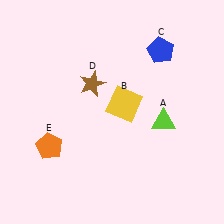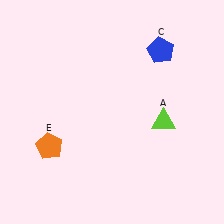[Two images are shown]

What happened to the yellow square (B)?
The yellow square (B) was removed in Image 2. It was in the top-right area of Image 1.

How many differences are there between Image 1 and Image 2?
There are 2 differences between the two images.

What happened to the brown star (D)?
The brown star (D) was removed in Image 2. It was in the top-left area of Image 1.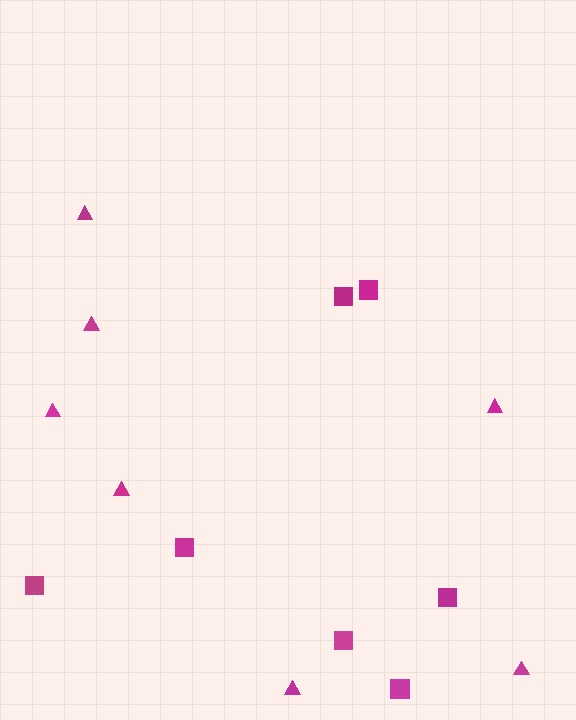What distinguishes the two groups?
There are 2 groups: one group of squares (7) and one group of triangles (7).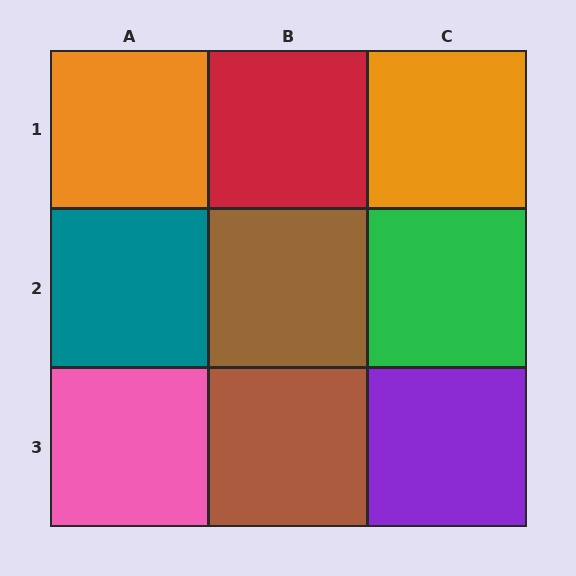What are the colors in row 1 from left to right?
Orange, red, orange.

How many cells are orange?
2 cells are orange.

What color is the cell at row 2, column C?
Green.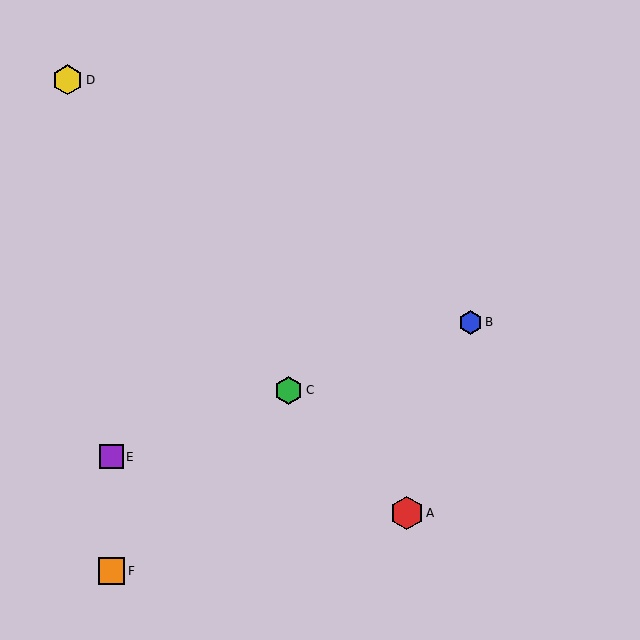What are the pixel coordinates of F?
Object F is at (112, 571).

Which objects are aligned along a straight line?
Objects B, C, E are aligned along a straight line.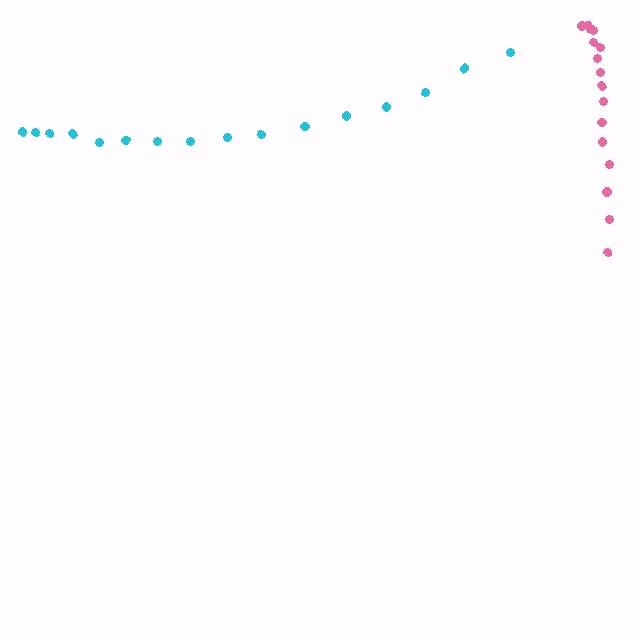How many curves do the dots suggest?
There are 2 distinct paths.